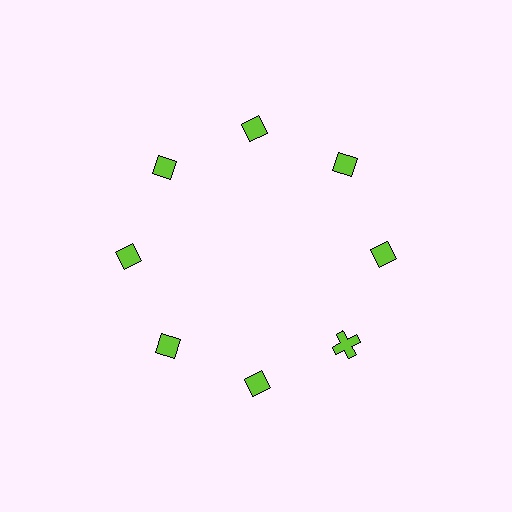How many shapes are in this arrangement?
There are 8 shapes arranged in a ring pattern.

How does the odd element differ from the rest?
It has a different shape: cross instead of diamond.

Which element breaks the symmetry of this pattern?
The lime cross at roughly the 4 o'clock position breaks the symmetry. All other shapes are lime diamonds.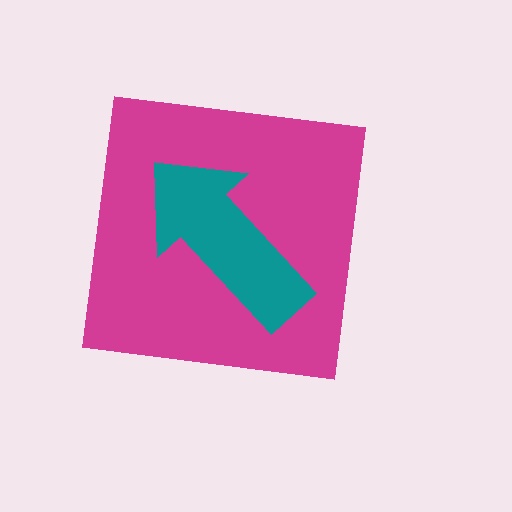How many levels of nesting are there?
2.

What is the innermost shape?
The teal arrow.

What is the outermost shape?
The magenta square.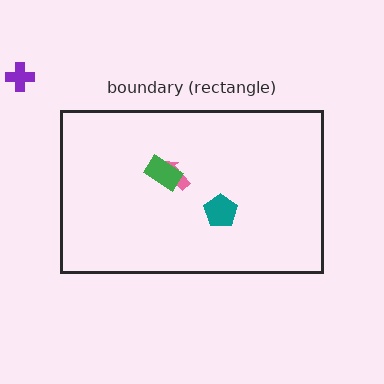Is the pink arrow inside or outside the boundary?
Inside.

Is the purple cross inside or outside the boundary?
Outside.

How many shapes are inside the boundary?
3 inside, 1 outside.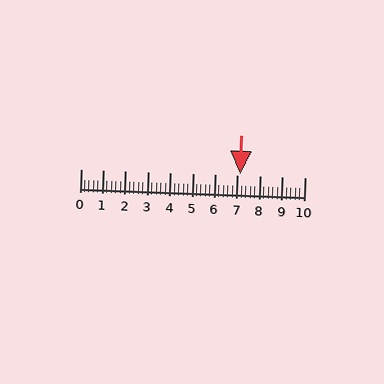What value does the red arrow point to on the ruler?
The red arrow points to approximately 7.1.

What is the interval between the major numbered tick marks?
The major tick marks are spaced 1 units apart.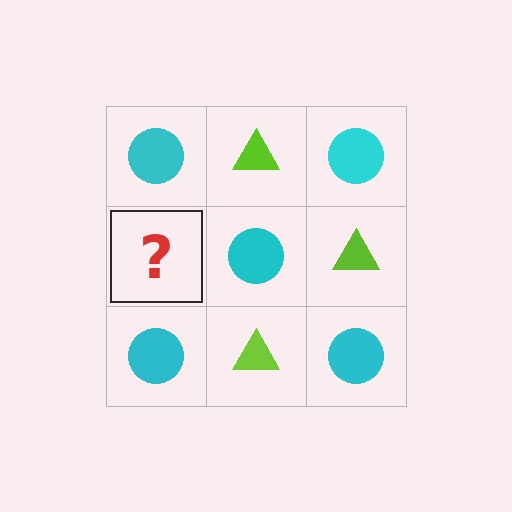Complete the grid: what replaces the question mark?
The question mark should be replaced with a lime triangle.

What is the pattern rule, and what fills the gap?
The rule is that it alternates cyan circle and lime triangle in a checkerboard pattern. The gap should be filled with a lime triangle.